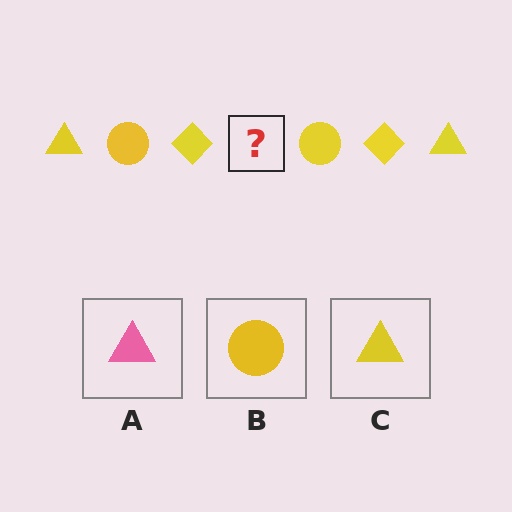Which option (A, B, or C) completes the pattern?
C.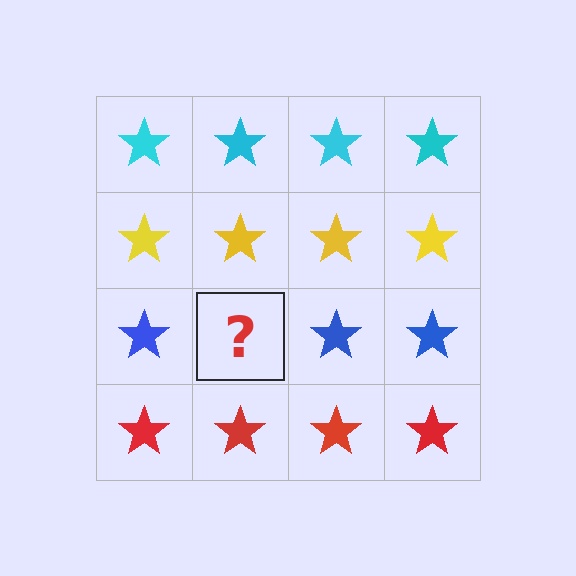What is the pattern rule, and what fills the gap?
The rule is that each row has a consistent color. The gap should be filled with a blue star.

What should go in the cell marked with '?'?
The missing cell should contain a blue star.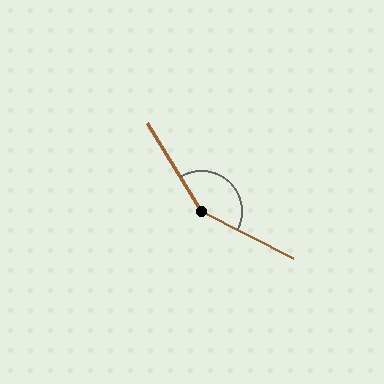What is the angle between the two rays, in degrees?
Approximately 149 degrees.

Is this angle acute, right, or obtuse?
It is obtuse.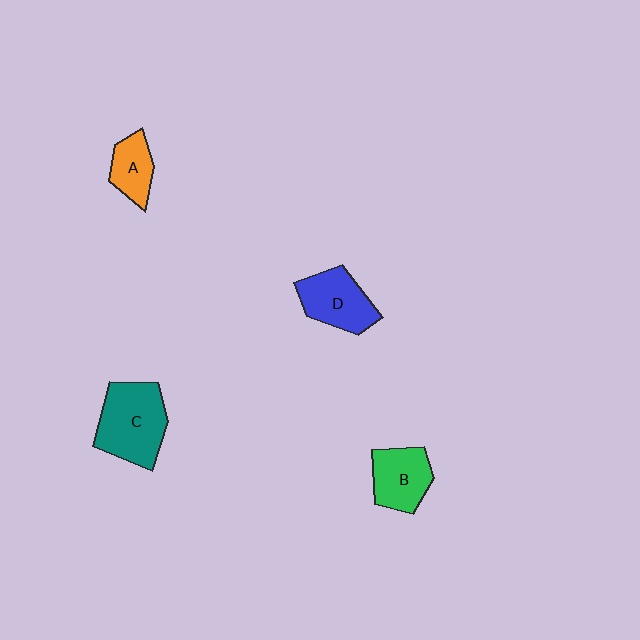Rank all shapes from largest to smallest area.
From largest to smallest: C (teal), D (blue), B (green), A (orange).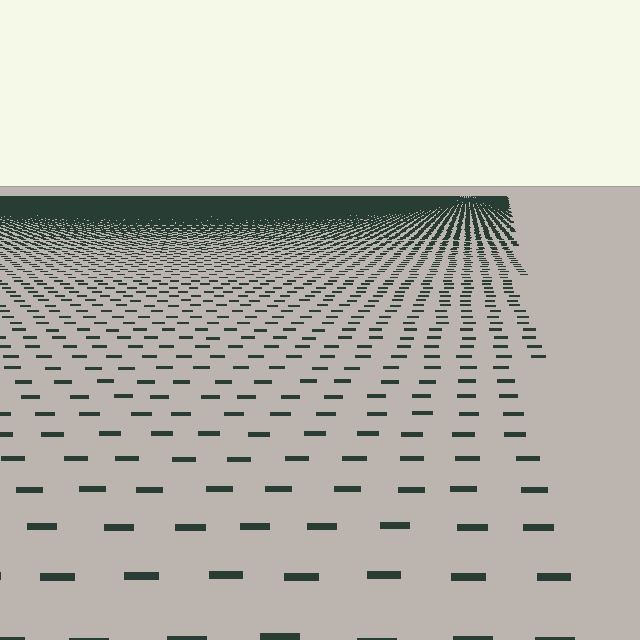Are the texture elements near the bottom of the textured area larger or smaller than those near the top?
Larger. Near the bottom, elements are closer to the viewer and appear at a bigger on-screen size.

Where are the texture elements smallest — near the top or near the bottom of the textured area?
Near the top.